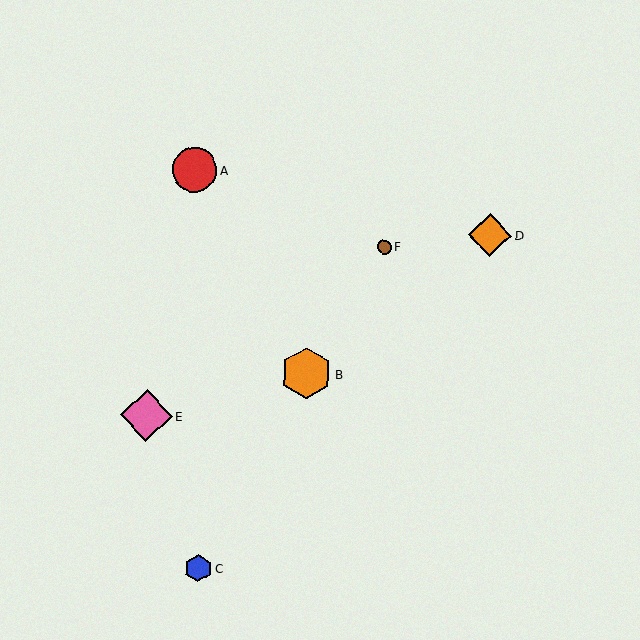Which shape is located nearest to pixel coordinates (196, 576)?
The blue hexagon (labeled C) at (198, 568) is nearest to that location.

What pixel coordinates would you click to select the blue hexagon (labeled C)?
Click at (198, 568) to select the blue hexagon C.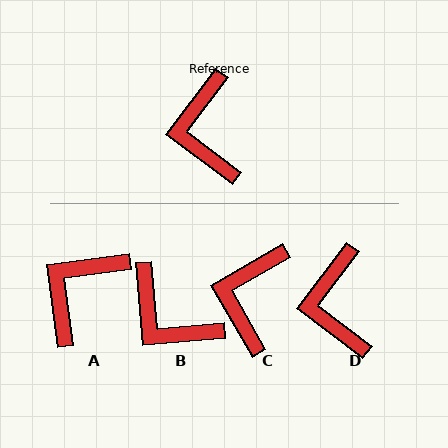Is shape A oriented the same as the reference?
No, it is off by about 45 degrees.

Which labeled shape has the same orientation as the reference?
D.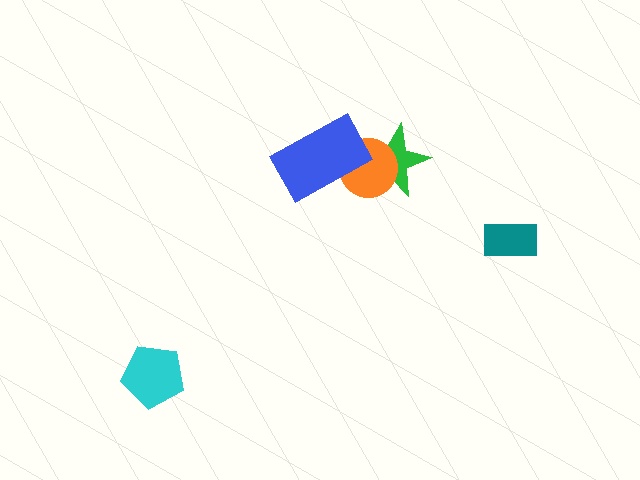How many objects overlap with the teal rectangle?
0 objects overlap with the teal rectangle.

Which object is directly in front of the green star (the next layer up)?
The orange circle is directly in front of the green star.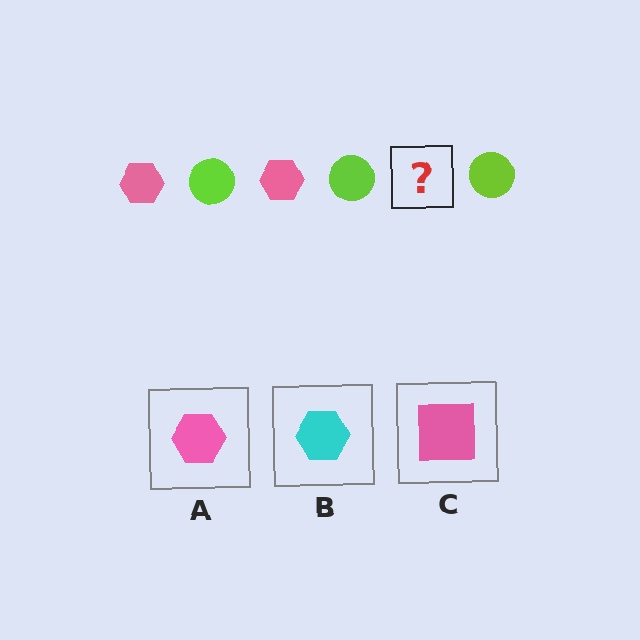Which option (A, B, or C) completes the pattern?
A.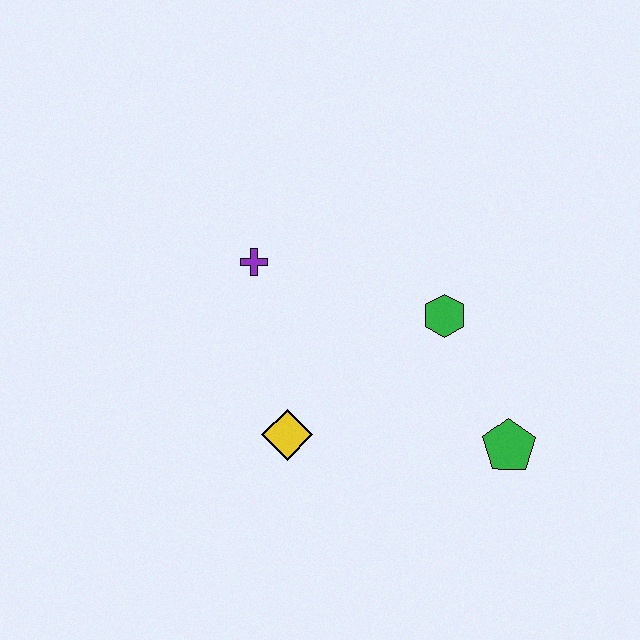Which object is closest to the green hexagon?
The green pentagon is closest to the green hexagon.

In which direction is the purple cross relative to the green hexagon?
The purple cross is to the left of the green hexagon.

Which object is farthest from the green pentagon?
The purple cross is farthest from the green pentagon.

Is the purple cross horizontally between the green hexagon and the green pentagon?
No